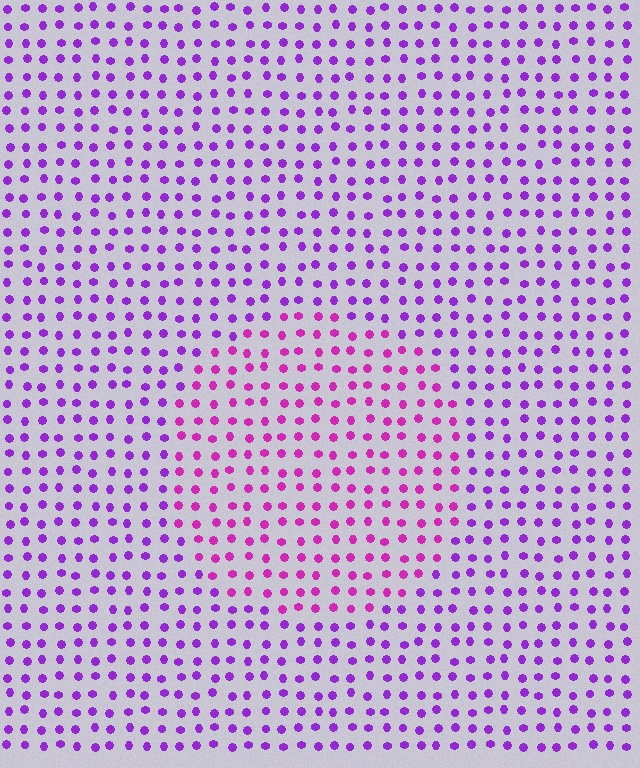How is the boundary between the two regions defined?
The boundary is defined purely by a slight shift in hue (about 31 degrees). Spacing, size, and orientation are identical on both sides.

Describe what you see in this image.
The image is filled with small purple elements in a uniform arrangement. A circle-shaped region is visible where the elements are tinted to a slightly different hue, forming a subtle color boundary.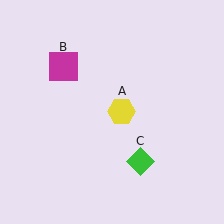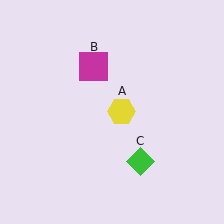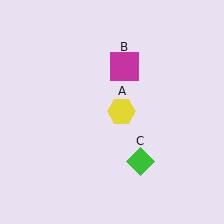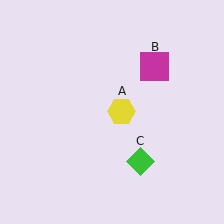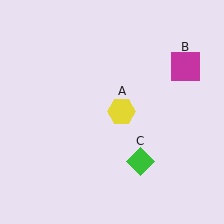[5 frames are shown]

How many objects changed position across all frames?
1 object changed position: magenta square (object B).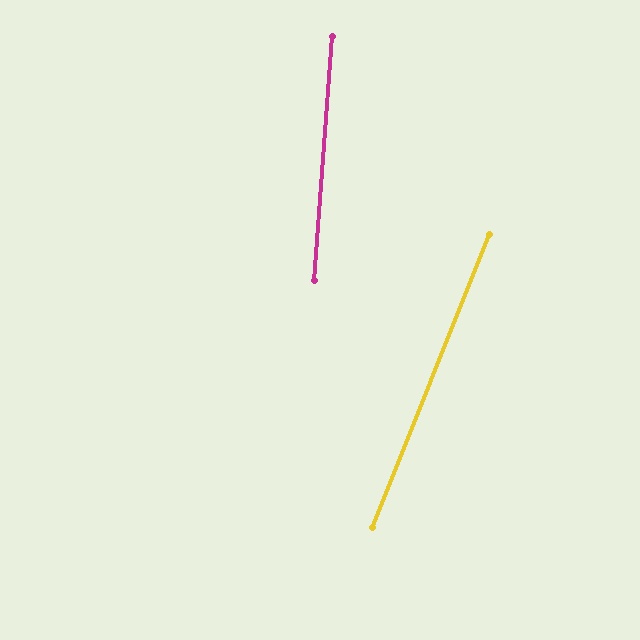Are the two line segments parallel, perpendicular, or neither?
Neither parallel nor perpendicular — they differ by about 17°.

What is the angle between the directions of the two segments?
Approximately 17 degrees.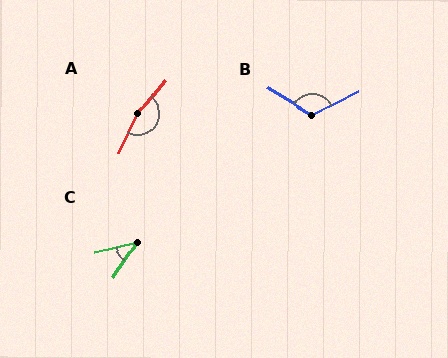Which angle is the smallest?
C, at approximately 44 degrees.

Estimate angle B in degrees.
Approximately 122 degrees.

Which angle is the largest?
A, at approximately 166 degrees.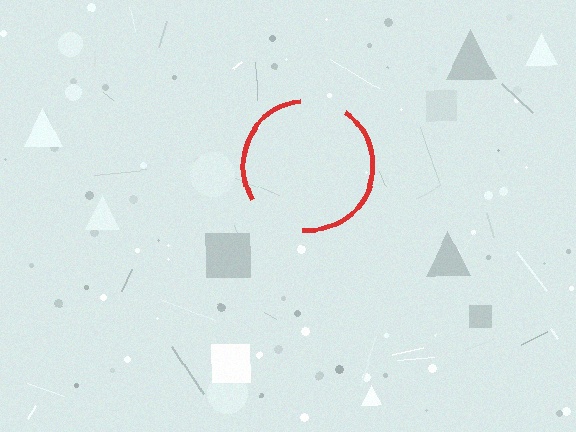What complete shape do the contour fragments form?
The contour fragments form a circle.